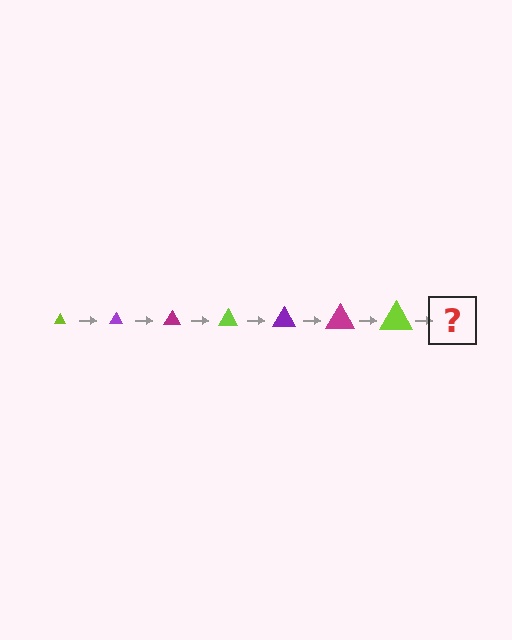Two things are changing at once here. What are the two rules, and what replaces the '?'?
The two rules are that the triangle grows larger each step and the color cycles through lime, purple, and magenta. The '?' should be a purple triangle, larger than the previous one.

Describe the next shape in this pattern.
It should be a purple triangle, larger than the previous one.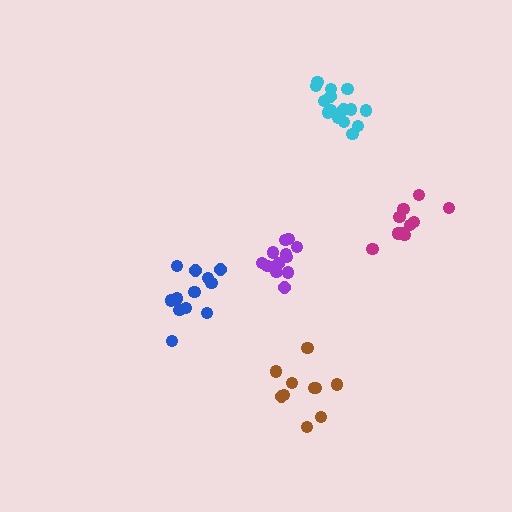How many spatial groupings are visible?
There are 5 spatial groupings.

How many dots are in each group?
Group 1: 10 dots, Group 2: 12 dots, Group 3: 12 dots, Group 4: 15 dots, Group 5: 10 dots (59 total).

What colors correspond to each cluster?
The clusters are colored: brown, blue, purple, cyan, magenta.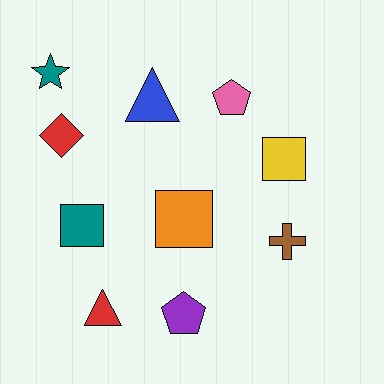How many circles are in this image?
There are no circles.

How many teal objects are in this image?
There are 2 teal objects.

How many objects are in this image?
There are 10 objects.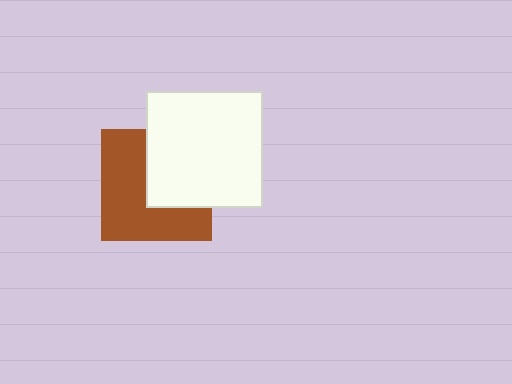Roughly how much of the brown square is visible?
About half of it is visible (roughly 58%).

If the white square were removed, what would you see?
You would see the complete brown square.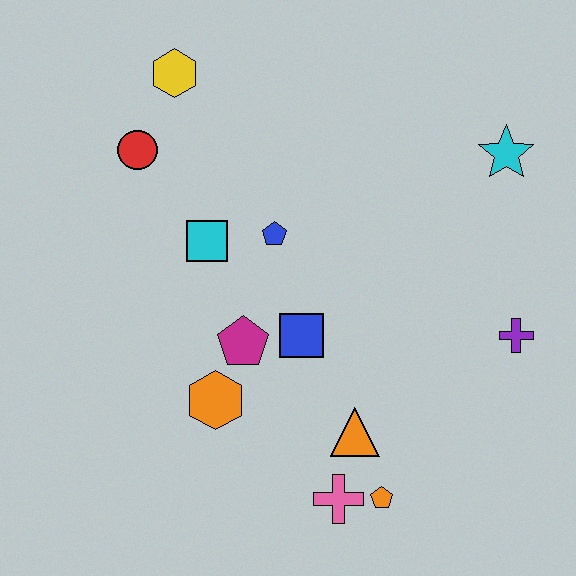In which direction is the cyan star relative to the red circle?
The cyan star is to the right of the red circle.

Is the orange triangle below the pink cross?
No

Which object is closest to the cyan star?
The purple cross is closest to the cyan star.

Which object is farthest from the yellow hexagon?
The orange pentagon is farthest from the yellow hexagon.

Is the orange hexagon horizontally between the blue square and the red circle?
Yes